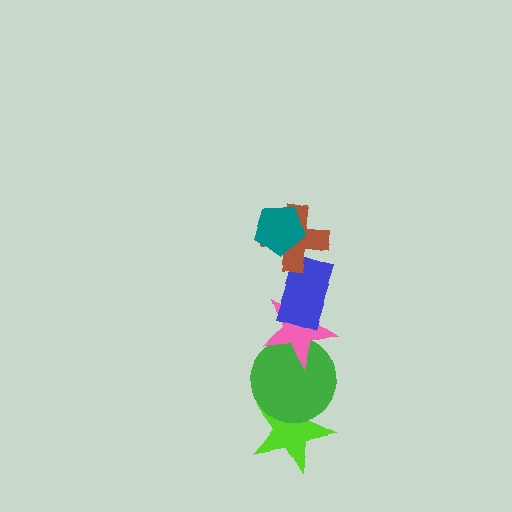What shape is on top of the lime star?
The green circle is on top of the lime star.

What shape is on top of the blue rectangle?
The brown cross is on top of the blue rectangle.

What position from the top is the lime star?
The lime star is 6th from the top.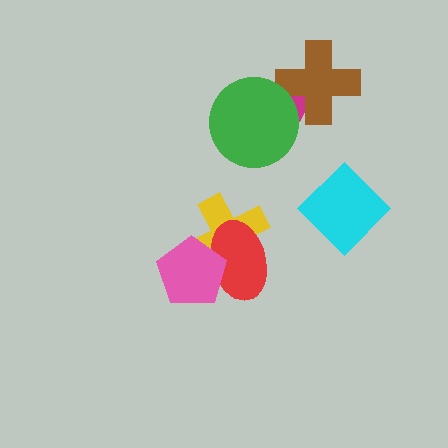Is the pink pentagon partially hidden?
No, no other shape covers it.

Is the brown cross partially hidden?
Yes, it is partially covered by another shape.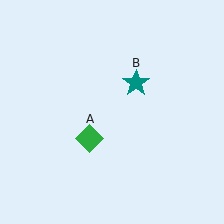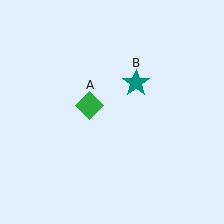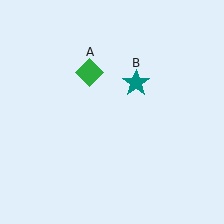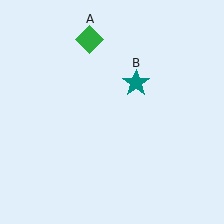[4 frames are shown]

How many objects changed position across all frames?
1 object changed position: green diamond (object A).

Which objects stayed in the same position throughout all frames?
Teal star (object B) remained stationary.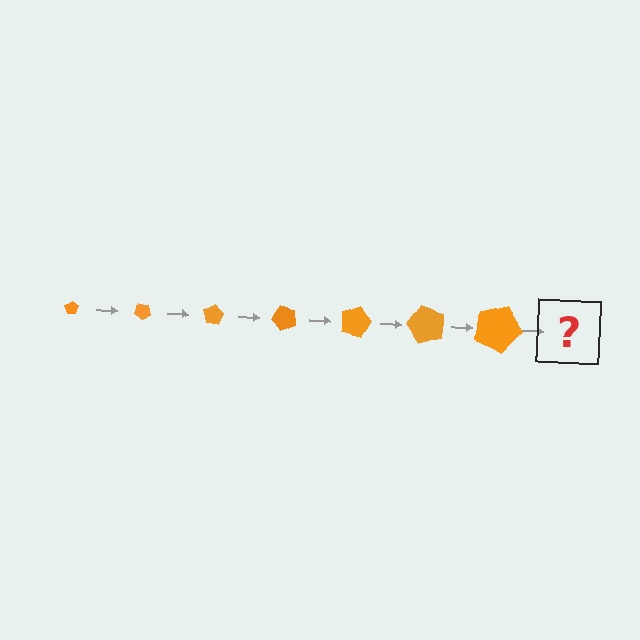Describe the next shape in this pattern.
It should be a pentagon, larger than the previous one and rotated 280 degrees from the start.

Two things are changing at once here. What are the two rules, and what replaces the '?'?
The two rules are that the pentagon grows larger each step and it rotates 40 degrees each step. The '?' should be a pentagon, larger than the previous one and rotated 280 degrees from the start.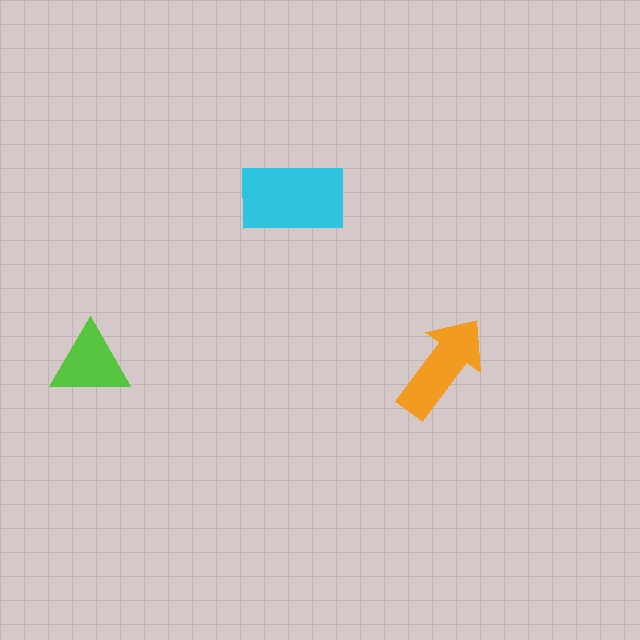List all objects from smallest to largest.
The lime triangle, the orange arrow, the cyan rectangle.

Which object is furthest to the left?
The lime triangle is leftmost.